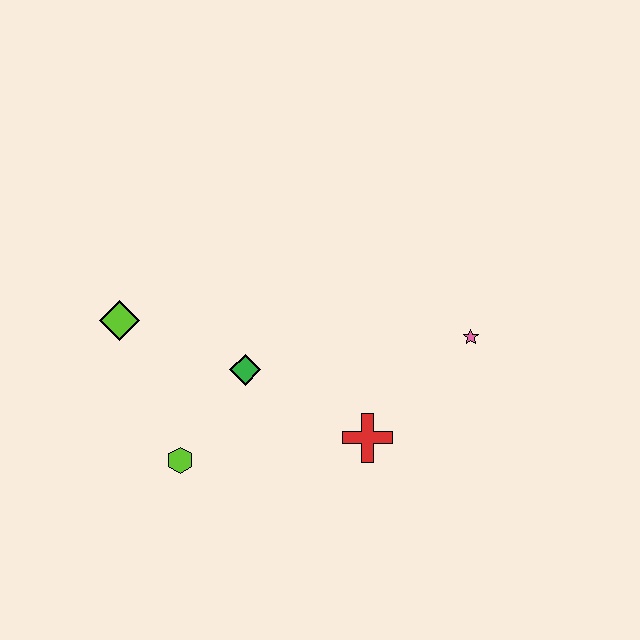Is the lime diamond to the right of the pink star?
No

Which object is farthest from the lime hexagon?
The pink star is farthest from the lime hexagon.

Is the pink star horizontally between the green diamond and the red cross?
No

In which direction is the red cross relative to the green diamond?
The red cross is to the right of the green diamond.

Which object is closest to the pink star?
The red cross is closest to the pink star.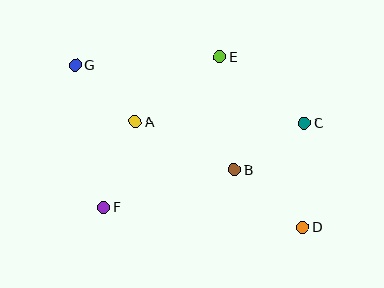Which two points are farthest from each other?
Points D and G are farthest from each other.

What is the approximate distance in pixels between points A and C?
The distance between A and C is approximately 169 pixels.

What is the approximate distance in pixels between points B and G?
The distance between B and G is approximately 190 pixels.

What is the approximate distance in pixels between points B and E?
The distance between B and E is approximately 113 pixels.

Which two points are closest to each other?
Points A and G are closest to each other.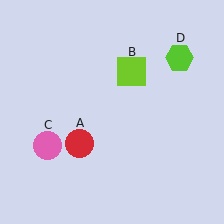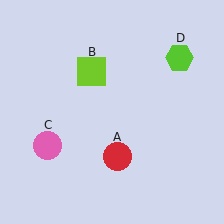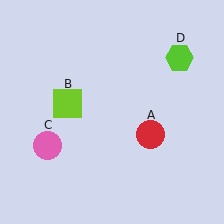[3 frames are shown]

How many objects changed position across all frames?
2 objects changed position: red circle (object A), lime square (object B).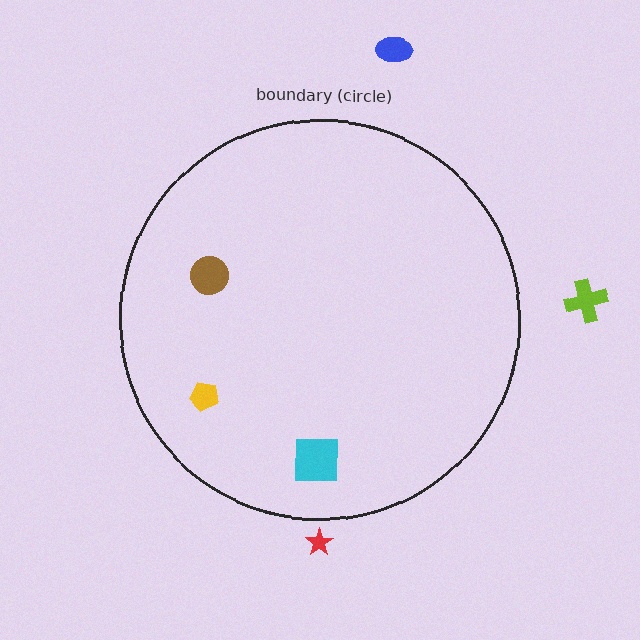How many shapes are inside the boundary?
3 inside, 3 outside.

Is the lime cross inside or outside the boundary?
Outside.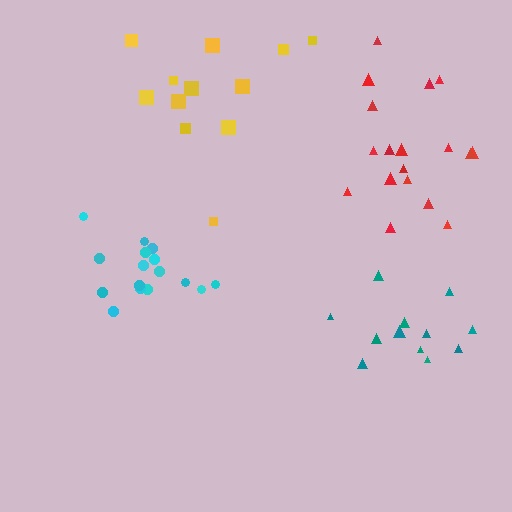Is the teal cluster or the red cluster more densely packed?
Teal.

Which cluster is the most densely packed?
Cyan.